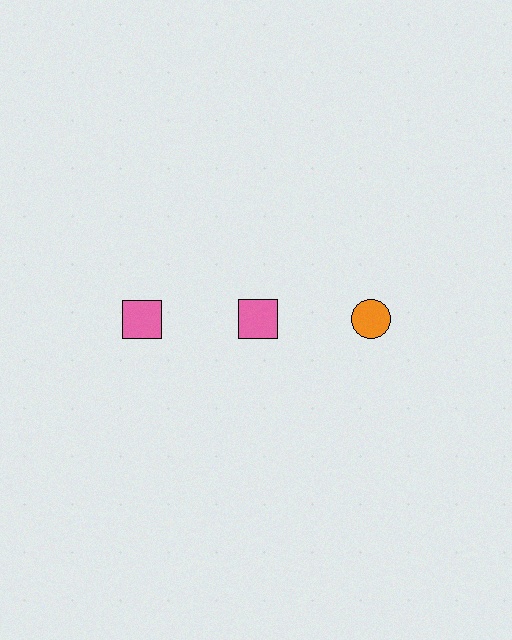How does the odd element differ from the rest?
It differs in both color (orange instead of pink) and shape (circle instead of square).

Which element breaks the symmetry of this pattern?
The orange circle in the top row, center column breaks the symmetry. All other shapes are pink squares.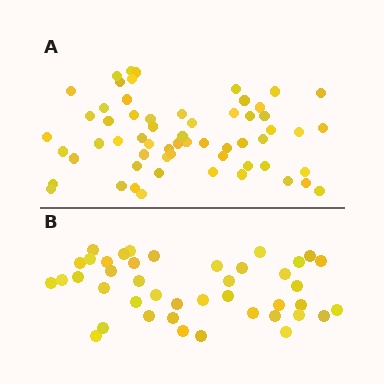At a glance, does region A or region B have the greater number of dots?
Region A (the top region) has more dots.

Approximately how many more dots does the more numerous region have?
Region A has approximately 20 more dots than region B.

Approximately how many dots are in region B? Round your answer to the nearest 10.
About 40 dots. (The exact count is 42, which rounds to 40.)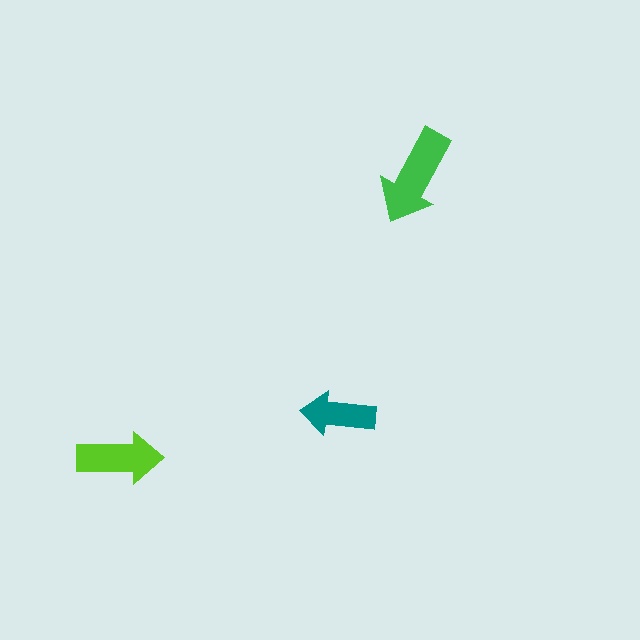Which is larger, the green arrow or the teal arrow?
The green one.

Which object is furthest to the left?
The lime arrow is leftmost.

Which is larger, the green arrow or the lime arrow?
The green one.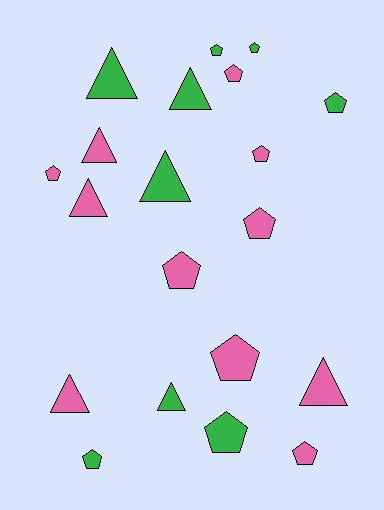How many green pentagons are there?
There are 5 green pentagons.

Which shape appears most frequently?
Pentagon, with 12 objects.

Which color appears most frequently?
Pink, with 11 objects.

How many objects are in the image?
There are 20 objects.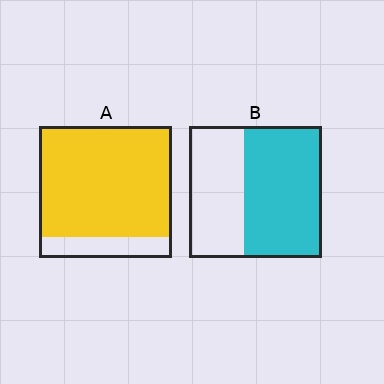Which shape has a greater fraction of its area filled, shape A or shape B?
Shape A.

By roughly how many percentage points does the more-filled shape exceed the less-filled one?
By roughly 25 percentage points (A over B).